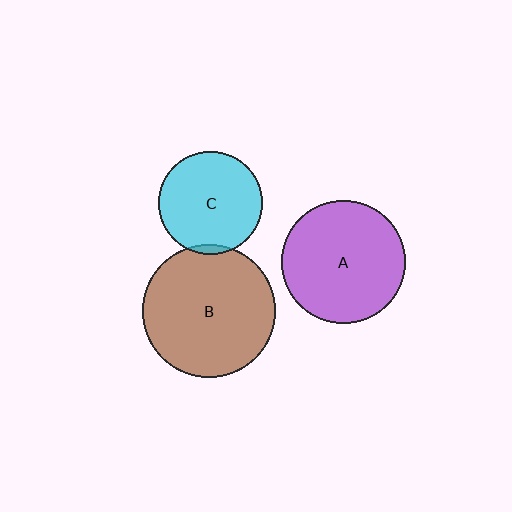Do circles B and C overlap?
Yes.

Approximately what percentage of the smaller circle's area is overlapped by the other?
Approximately 5%.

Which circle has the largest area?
Circle B (brown).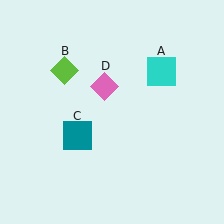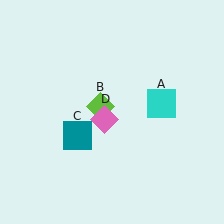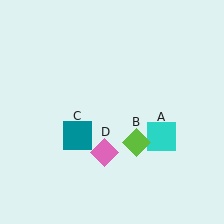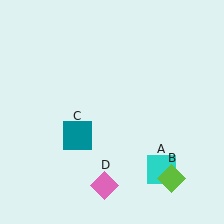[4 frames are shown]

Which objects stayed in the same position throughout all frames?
Teal square (object C) remained stationary.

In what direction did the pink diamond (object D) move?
The pink diamond (object D) moved down.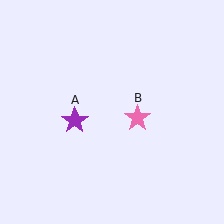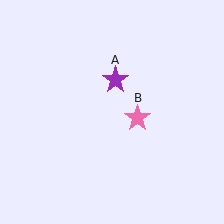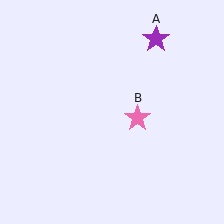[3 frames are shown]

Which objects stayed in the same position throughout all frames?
Pink star (object B) remained stationary.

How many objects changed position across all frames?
1 object changed position: purple star (object A).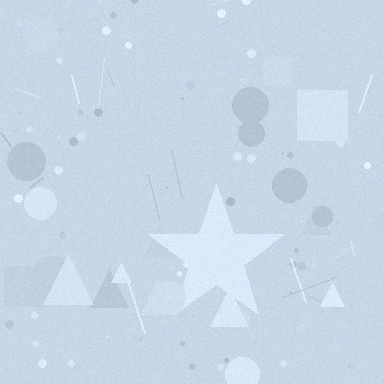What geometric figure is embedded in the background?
A star is embedded in the background.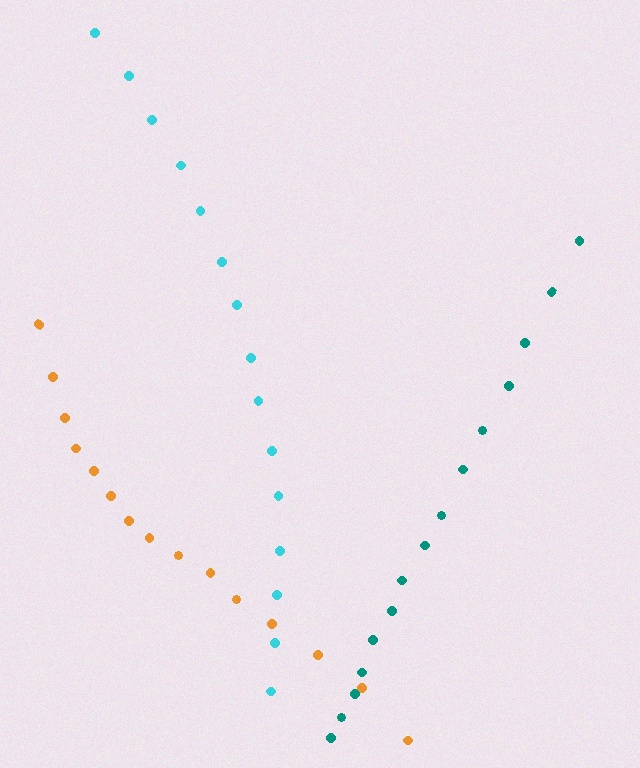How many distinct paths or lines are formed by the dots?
There are 3 distinct paths.